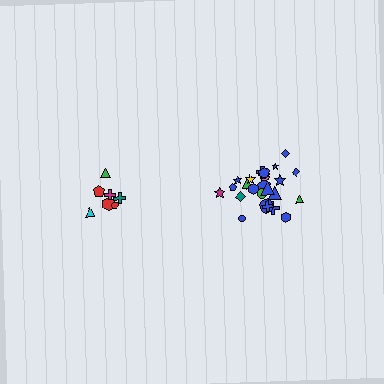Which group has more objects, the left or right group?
The right group.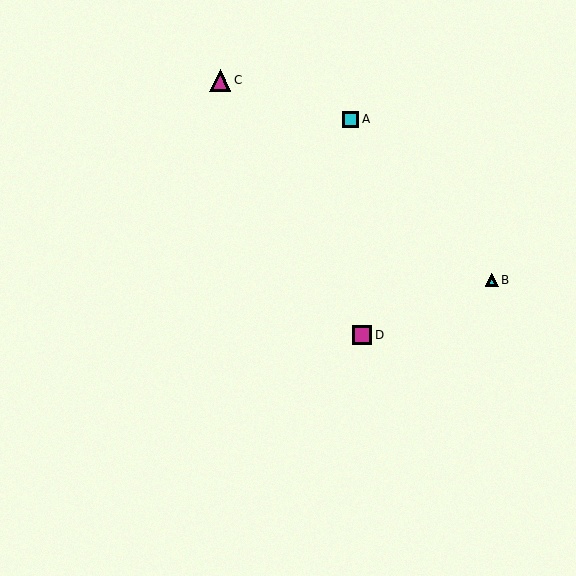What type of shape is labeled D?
Shape D is a magenta square.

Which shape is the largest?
The magenta triangle (labeled C) is the largest.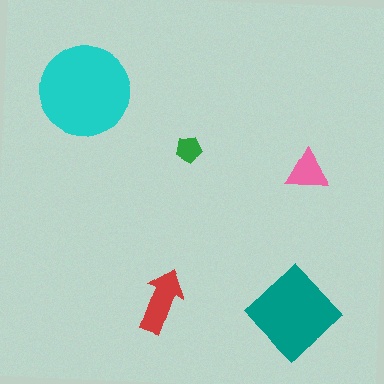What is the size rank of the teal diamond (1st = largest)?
2nd.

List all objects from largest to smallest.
The cyan circle, the teal diamond, the red arrow, the pink triangle, the green pentagon.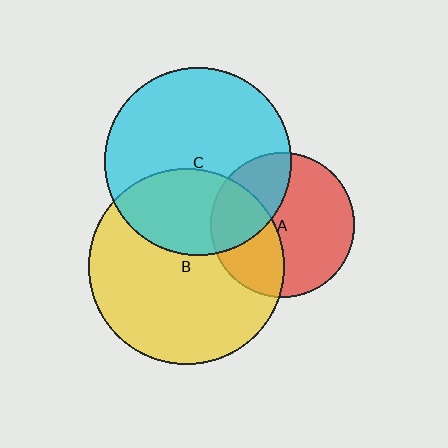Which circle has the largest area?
Circle B (yellow).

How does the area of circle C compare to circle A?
Approximately 1.7 times.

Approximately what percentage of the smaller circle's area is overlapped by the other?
Approximately 35%.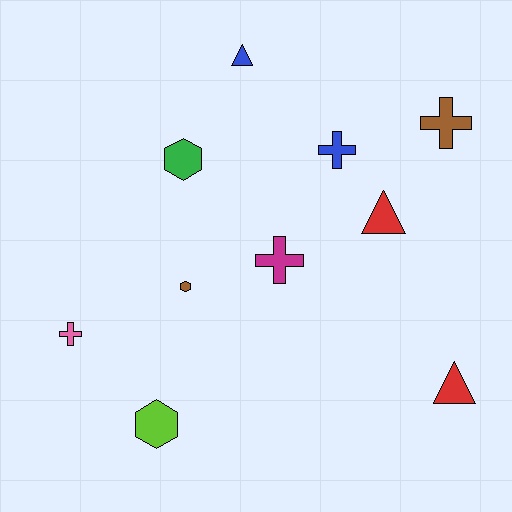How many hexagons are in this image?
There are 3 hexagons.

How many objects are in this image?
There are 10 objects.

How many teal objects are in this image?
There are no teal objects.